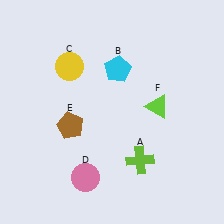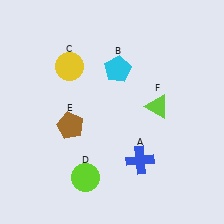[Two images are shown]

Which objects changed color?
A changed from lime to blue. D changed from pink to lime.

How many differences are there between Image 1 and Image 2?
There are 2 differences between the two images.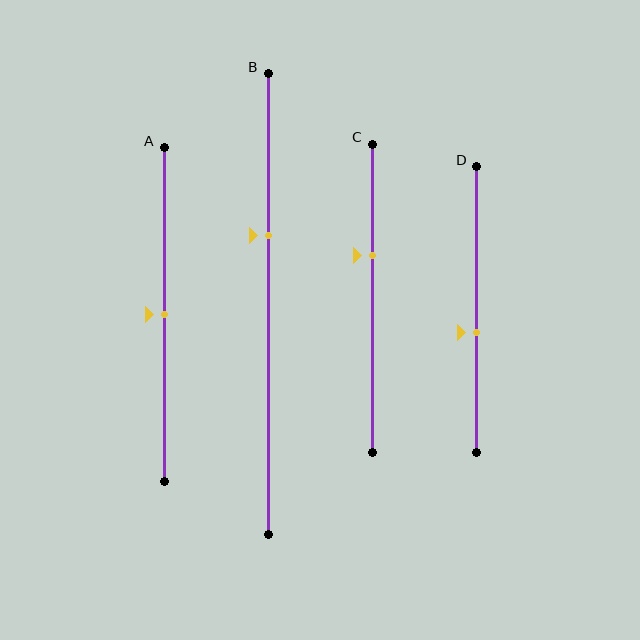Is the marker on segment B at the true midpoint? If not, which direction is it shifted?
No, the marker on segment B is shifted upward by about 15% of the segment length.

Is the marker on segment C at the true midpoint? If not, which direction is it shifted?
No, the marker on segment C is shifted upward by about 14% of the segment length.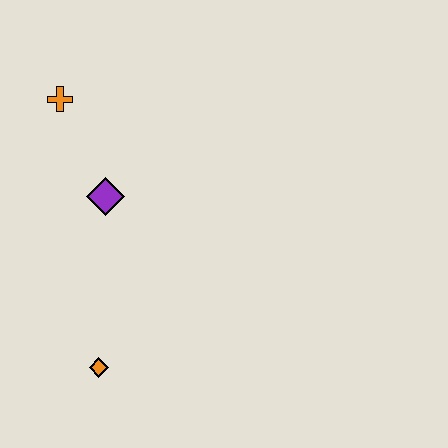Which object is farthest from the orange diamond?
The orange cross is farthest from the orange diamond.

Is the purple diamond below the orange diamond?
No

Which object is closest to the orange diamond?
The purple diamond is closest to the orange diamond.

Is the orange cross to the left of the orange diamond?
Yes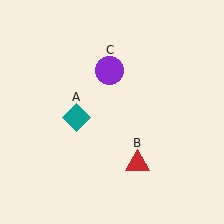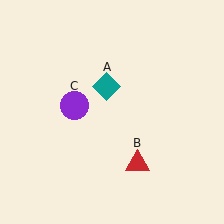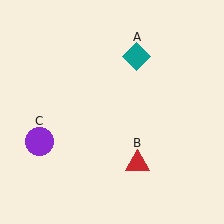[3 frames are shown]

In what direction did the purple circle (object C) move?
The purple circle (object C) moved down and to the left.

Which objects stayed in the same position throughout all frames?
Red triangle (object B) remained stationary.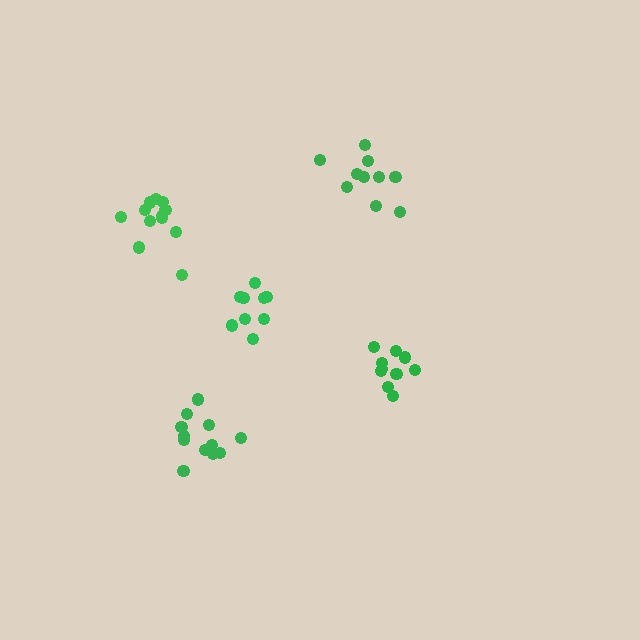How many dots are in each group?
Group 1: 10 dots, Group 2: 9 dots, Group 3: 12 dots, Group 4: 12 dots, Group 5: 10 dots (53 total).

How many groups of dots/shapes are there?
There are 5 groups.